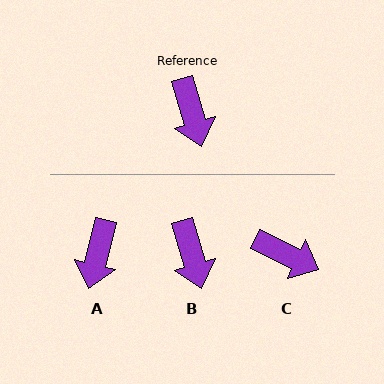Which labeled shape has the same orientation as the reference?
B.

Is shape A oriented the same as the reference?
No, it is off by about 30 degrees.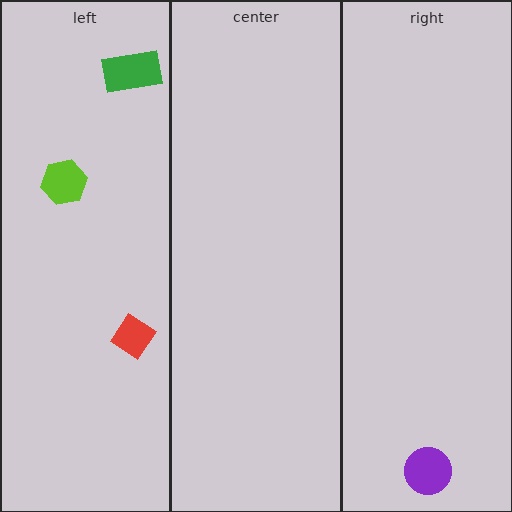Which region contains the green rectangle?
The left region.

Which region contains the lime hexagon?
The left region.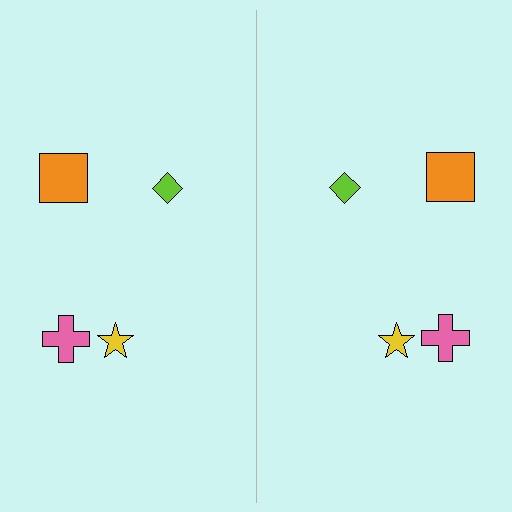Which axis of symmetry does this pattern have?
The pattern has a vertical axis of symmetry running through the center of the image.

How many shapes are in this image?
There are 8 shapes in this image.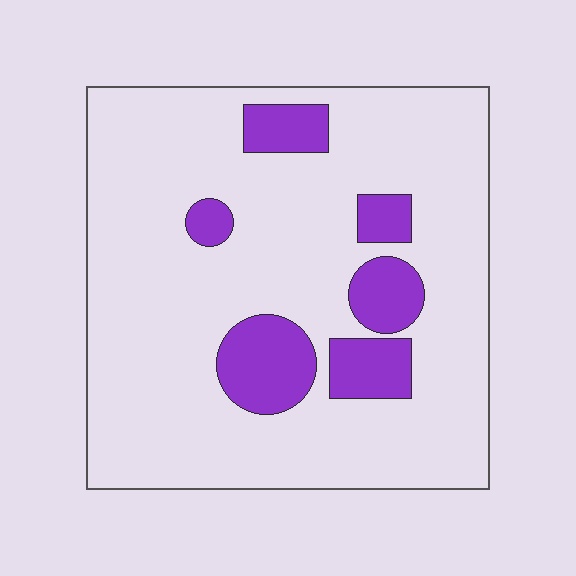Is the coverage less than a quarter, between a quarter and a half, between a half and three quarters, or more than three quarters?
Less than a quarter.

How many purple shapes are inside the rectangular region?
6.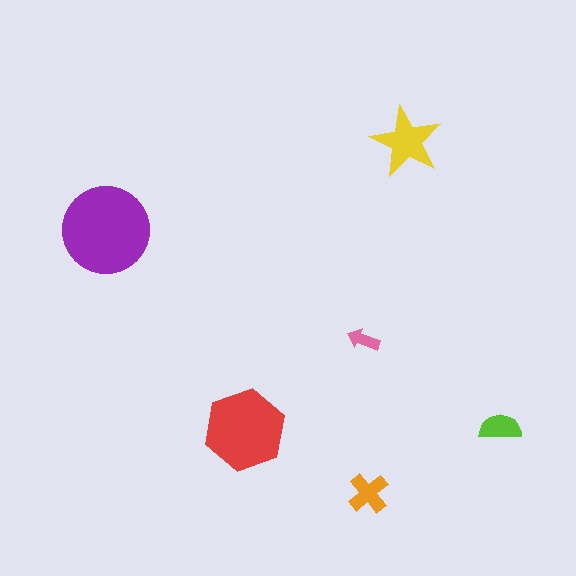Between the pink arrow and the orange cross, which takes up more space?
The orange cross.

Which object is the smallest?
The pink arrow.